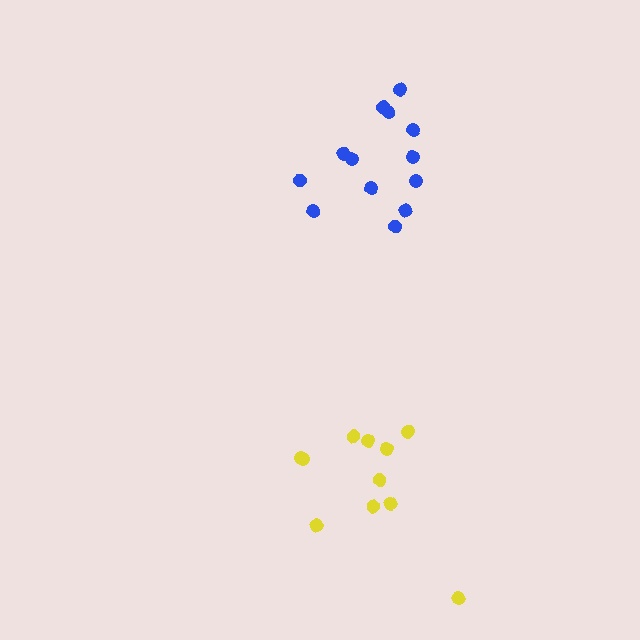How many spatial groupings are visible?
There are 2 spatial groupings.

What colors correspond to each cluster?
The clusters are colored: yellow, blue.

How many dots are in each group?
Group 1: 11 dots, Group 2: 13 dots (24 total).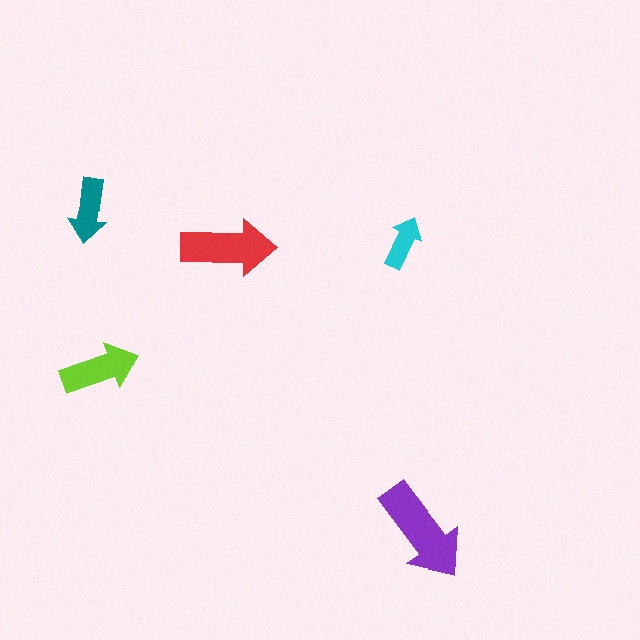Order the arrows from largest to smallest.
the purple one, the red one, the lime one, the teal one, the cyan one.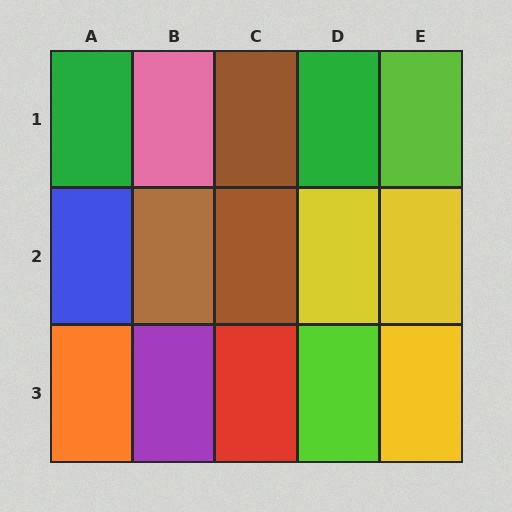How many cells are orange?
1 cell is orange.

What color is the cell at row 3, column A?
Orange.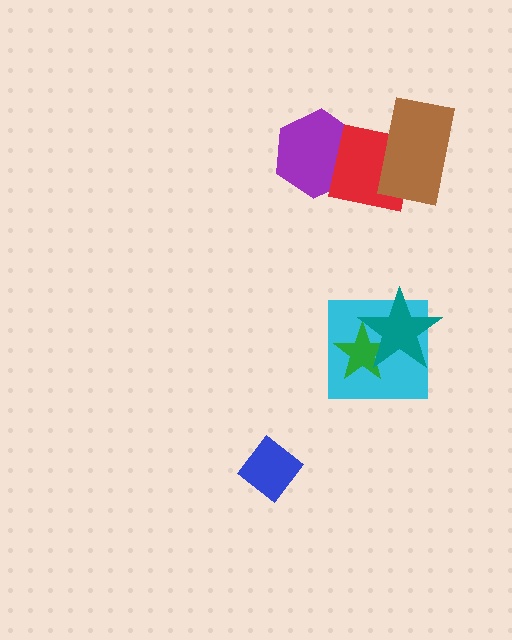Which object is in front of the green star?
The teal star is in front of the green star.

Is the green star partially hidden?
Yes, it is partially covered by another shape.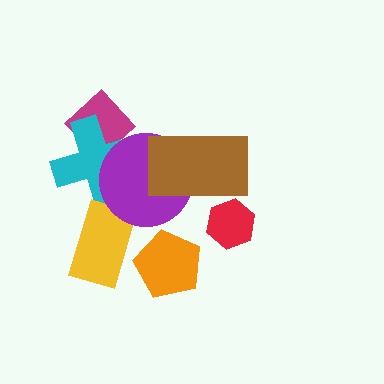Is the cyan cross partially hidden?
Yes, it is partially covered by another shape.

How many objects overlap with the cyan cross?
2 objects overlap with the cyan cross.